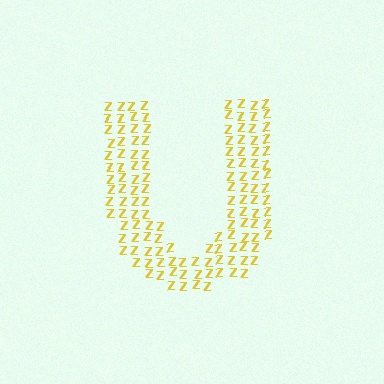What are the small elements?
The small elements are letter Z's.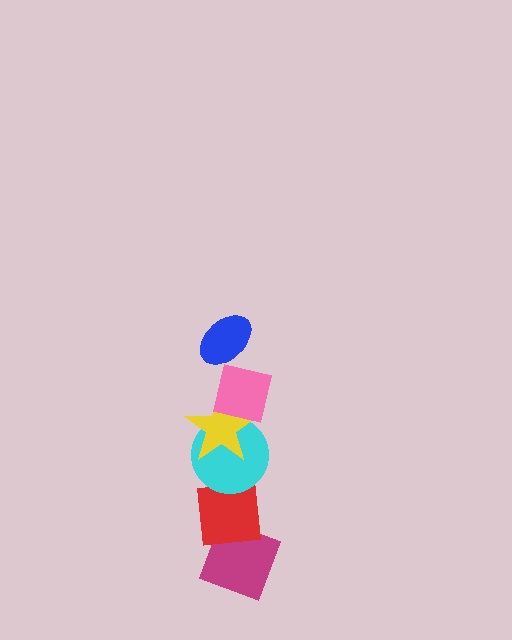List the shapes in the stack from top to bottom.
From top to bottom: the blue ellipse, the pink square, the yellow star, the cyan circle, the red square, the magenta diamond.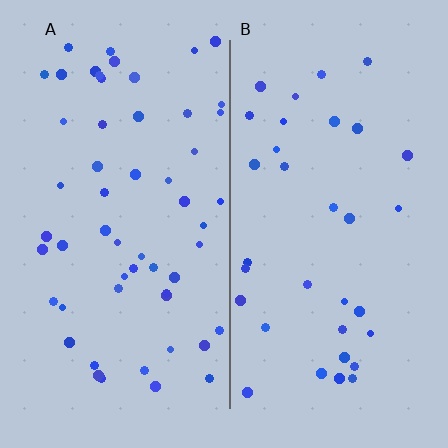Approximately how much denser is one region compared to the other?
Approximately 1.7× — region A over region B.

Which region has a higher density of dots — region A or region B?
A (the left).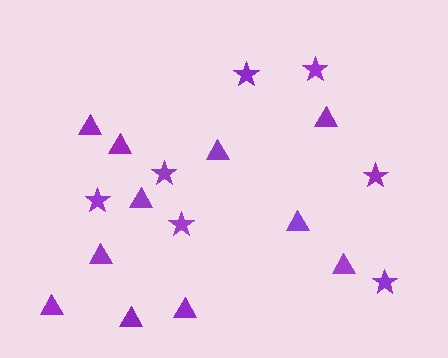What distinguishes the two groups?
There are 2 groups: one group of stars (7) and one group of triangles (11).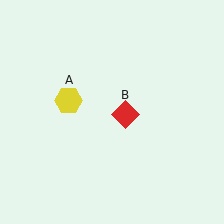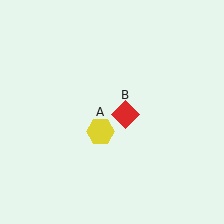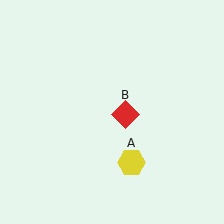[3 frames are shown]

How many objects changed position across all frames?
1 object changed position: yellow hexagon (object A).